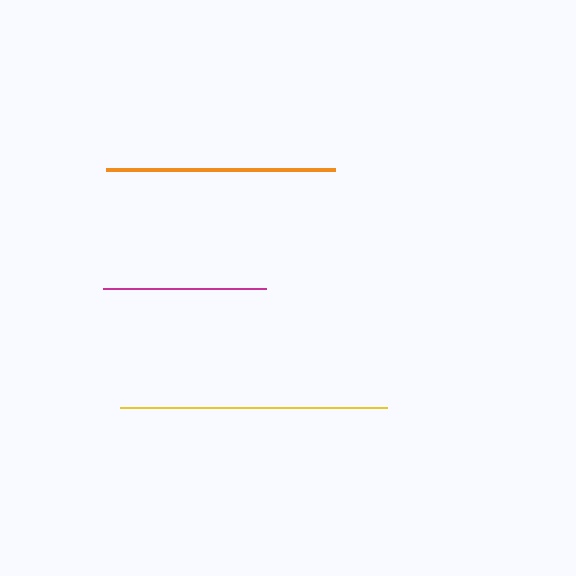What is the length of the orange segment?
The orange segment is approximately 230 pixels long.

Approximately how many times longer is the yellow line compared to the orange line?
The yellow line is approximately 1.2 times the length of the orange line.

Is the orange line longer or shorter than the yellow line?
The yellow line is longer than the orange line.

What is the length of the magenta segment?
The magenta segment is approximately 163 pixels long.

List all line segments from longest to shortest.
From longest to shortest: yellow, orange, magenta.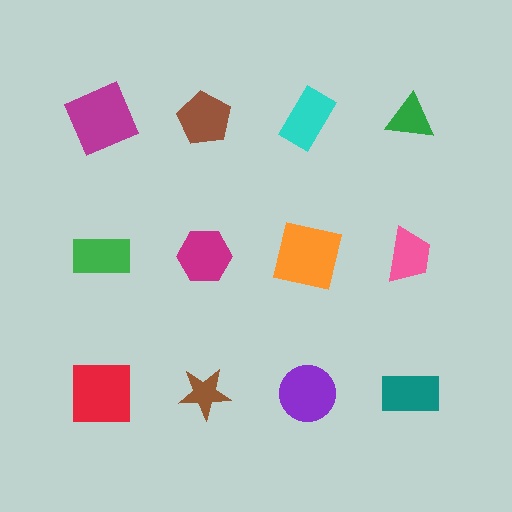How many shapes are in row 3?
4 shapes.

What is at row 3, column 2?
A brown star.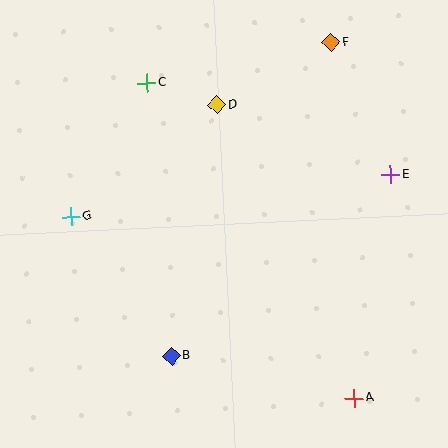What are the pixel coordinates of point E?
Point E is at (391, 175).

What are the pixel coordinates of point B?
Point B is at (172, 356).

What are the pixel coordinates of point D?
Point D is at (217, 105).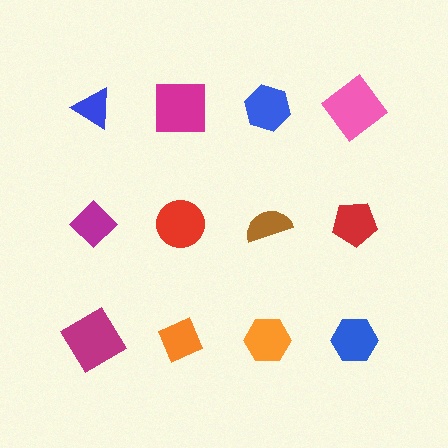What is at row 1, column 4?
A pink diamond.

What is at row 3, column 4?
A blue hexagon.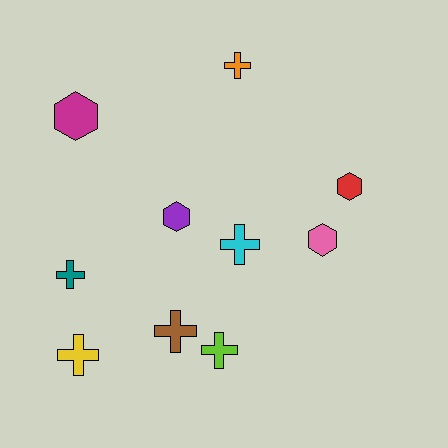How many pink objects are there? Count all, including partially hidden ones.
There is 1 pink object.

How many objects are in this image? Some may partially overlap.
There are 10 objects.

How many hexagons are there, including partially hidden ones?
There are 4 hexagons.